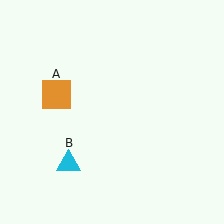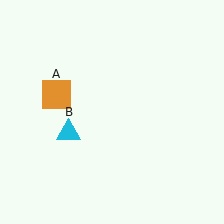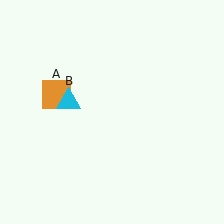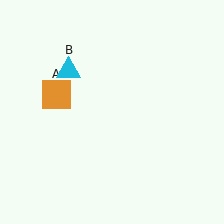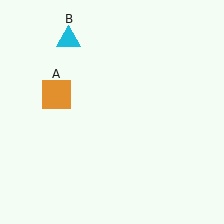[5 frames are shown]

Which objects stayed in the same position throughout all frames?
Orange square (object A) remained stationary.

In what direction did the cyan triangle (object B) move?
The cyan triangle (object B) moved up.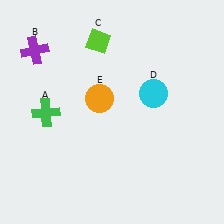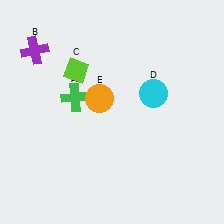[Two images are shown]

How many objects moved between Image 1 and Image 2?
2 objects moved between the two images.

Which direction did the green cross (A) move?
The green cross (A) moved right.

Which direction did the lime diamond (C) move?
The lime diamond (C) moved down.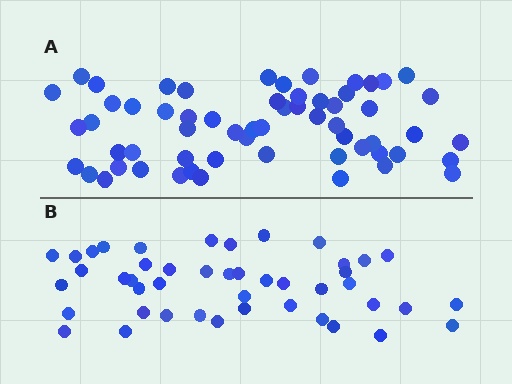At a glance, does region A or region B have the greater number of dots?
Region A (the top region) has more dots.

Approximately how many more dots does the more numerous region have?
Region A has approximately 15 more dots than region B.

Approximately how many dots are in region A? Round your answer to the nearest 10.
About 60 dots.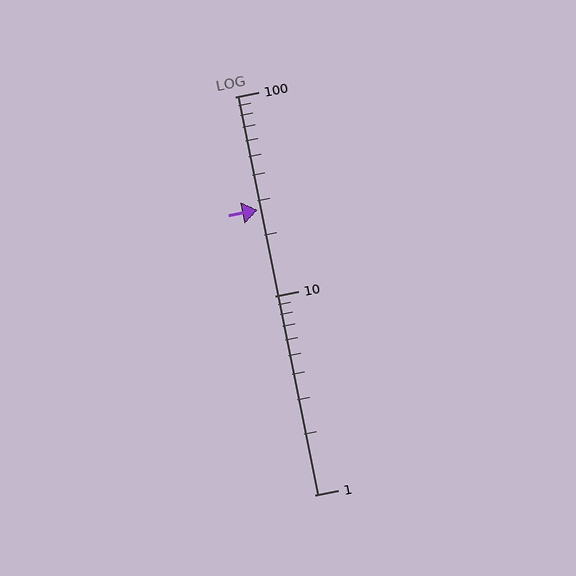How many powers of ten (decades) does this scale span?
The scale spans 2 decades, from 1 to 100.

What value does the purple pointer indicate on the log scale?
The pointer indicates approximately 27.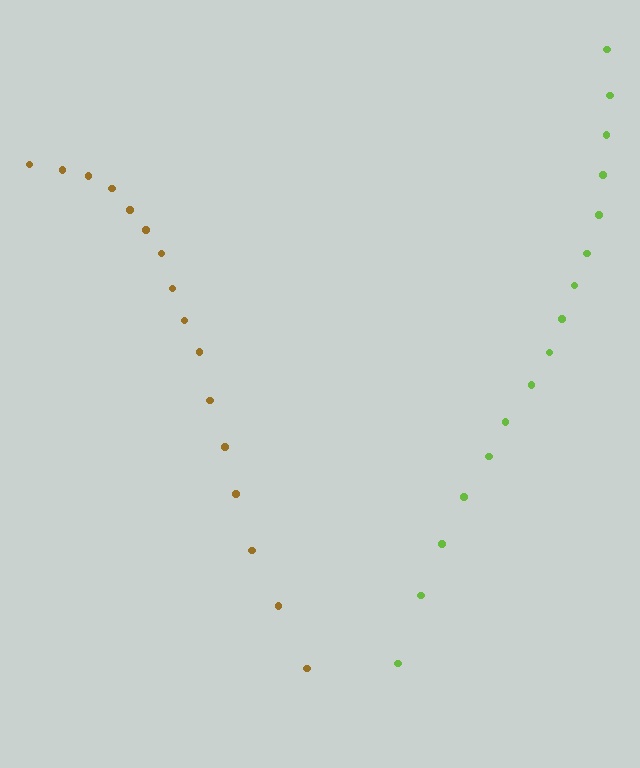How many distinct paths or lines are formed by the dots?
There are 2 distinct paths.